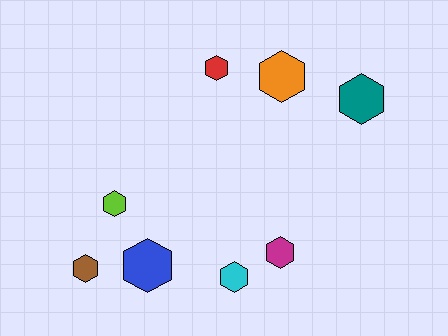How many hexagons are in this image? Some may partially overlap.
There are 8 hexagons.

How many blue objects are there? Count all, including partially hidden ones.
There is 1 blue object.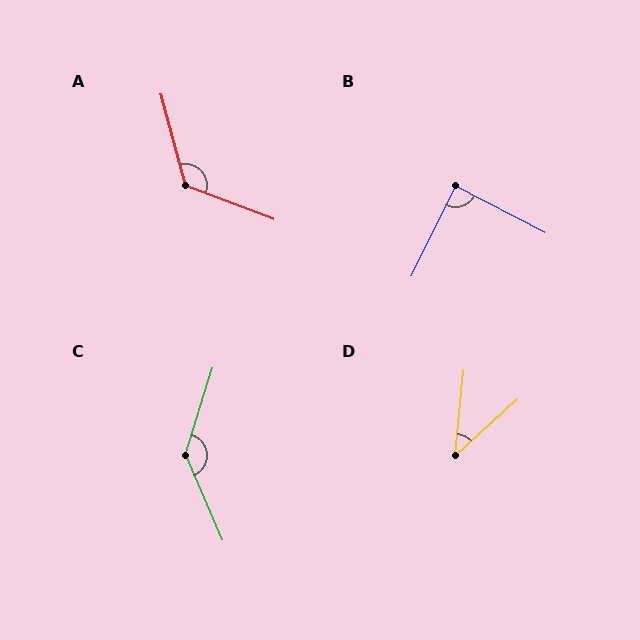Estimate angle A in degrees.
Approximately 126 degrees.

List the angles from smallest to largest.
D (42°), B (89°), A (126°), C (139°).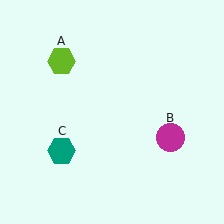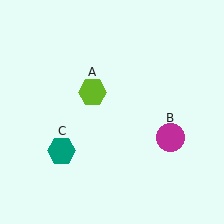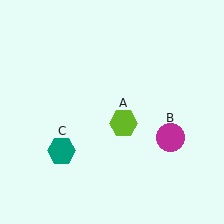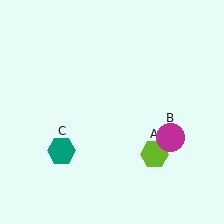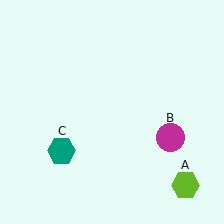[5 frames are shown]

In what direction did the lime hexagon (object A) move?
The lime hexagon (object A) moved down and to the right.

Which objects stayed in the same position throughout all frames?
Magenta circle (object B) and teal hexagon (object C) remained stationary.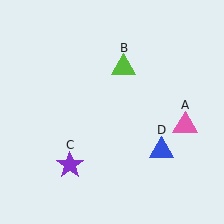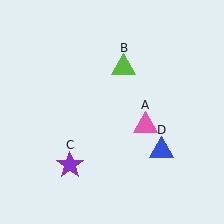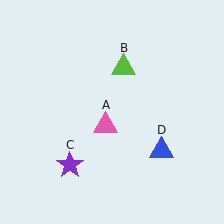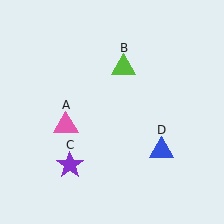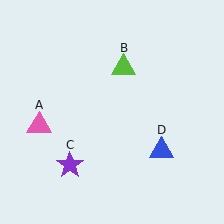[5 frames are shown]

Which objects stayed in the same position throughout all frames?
Lime triangle (object B) and purple star (object C) and blue triangle (object D) remained stationary.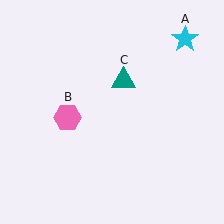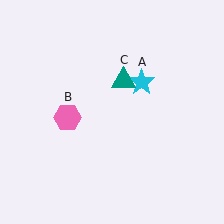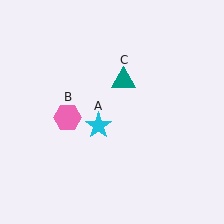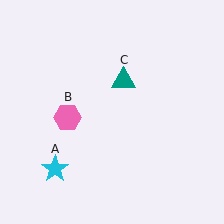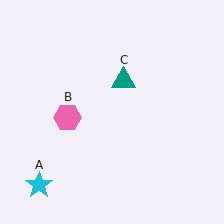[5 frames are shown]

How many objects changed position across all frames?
1 object changed position: cyan star (object A).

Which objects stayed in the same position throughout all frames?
Pink hexagon (object B) and teal triangle (object C) remained stationary.